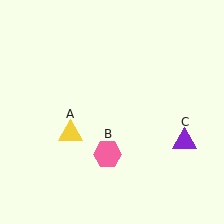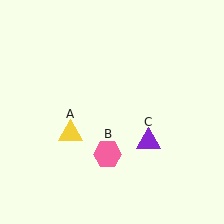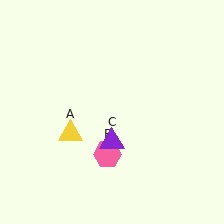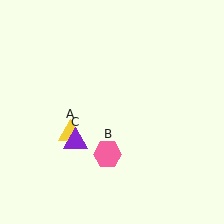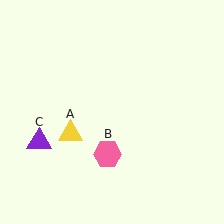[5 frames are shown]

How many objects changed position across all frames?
1 object changed position: purple triangle (object C).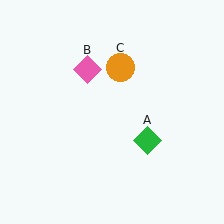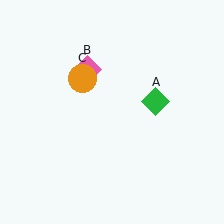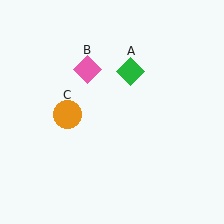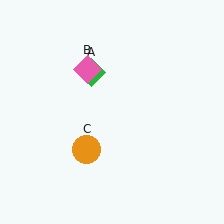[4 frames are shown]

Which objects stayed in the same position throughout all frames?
Pink diamond (object B) remained stationary.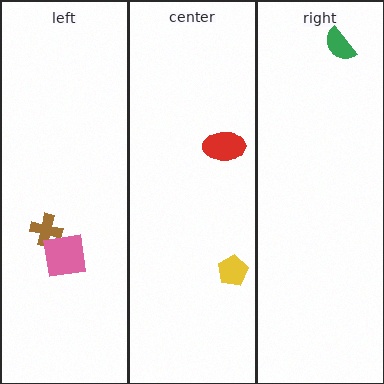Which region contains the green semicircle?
The right region.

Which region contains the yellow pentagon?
The center region.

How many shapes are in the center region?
2.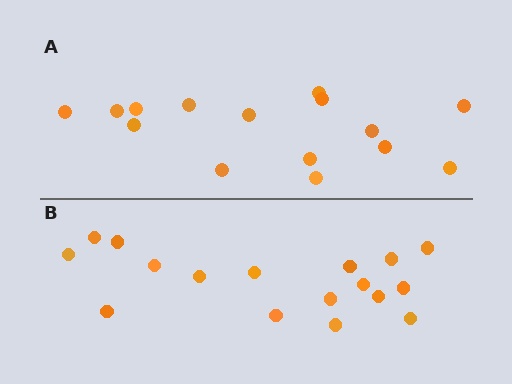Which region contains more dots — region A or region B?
Region B (the bottom region) has more dots.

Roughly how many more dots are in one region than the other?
Region B has just a few more — roughly 2 or 3 more dots than region A.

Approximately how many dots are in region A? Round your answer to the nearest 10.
About 20 dots. (The exact count is 15, which rounds to 20.)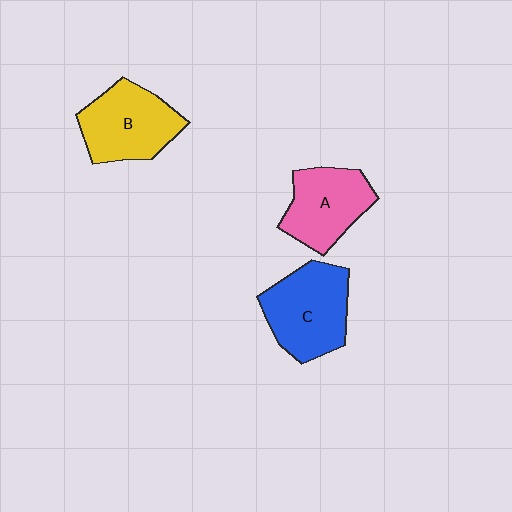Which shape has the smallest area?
Shape A (pink).